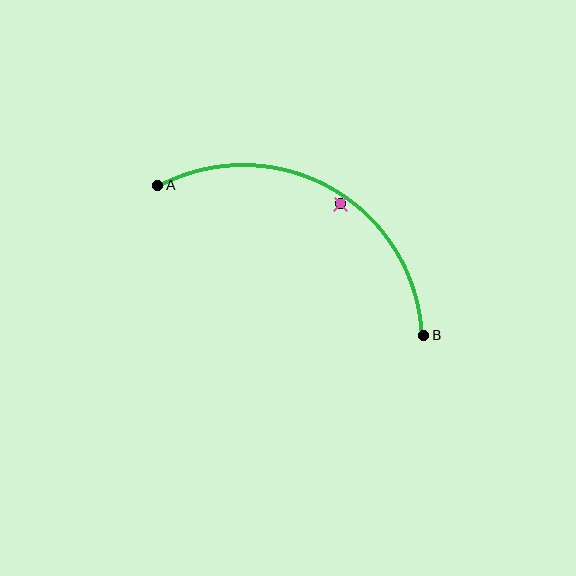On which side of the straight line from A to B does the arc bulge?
The arc bulges above the straight line connecting A and B.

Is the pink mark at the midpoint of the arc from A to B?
No — the pink mark does not lie on the arc at all. It sits slightly inside the curve.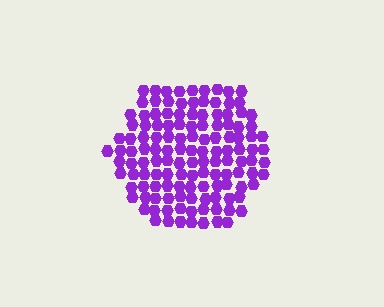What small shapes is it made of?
It is made of small hexagons.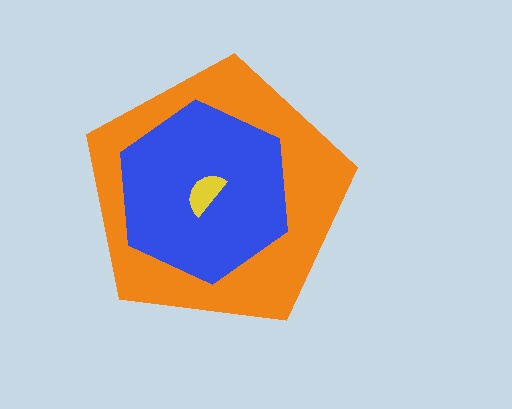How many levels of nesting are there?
3.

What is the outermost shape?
The orange pentagon.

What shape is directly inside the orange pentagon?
The blue hexagon.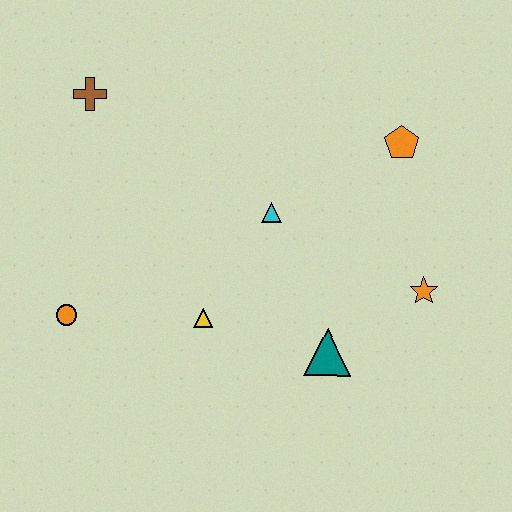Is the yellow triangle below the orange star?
Yes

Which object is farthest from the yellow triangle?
The orange pentagon is farthest from the yellow triangle.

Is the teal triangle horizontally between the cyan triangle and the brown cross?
No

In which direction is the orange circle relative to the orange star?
The orange circle is to the left of the orange star.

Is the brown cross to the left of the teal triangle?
Yes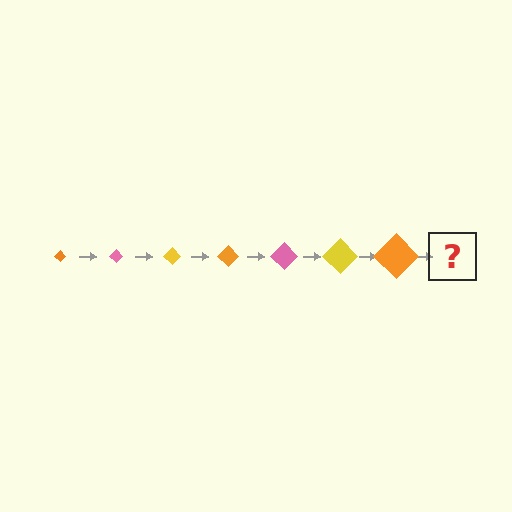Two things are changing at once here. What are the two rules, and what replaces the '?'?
The two rules are that the diamond grows larger each step and the color cycles through orange, pink, and yellow. The '?' should be a pink diamond, larger than the previous one.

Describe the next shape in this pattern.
It should be a pink diamond, larger than the previous one.